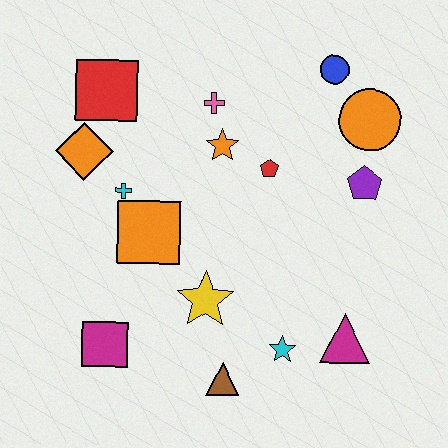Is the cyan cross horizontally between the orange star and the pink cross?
No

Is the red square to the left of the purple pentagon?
Yes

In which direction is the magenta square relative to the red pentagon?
The magenta square is below the red pentagon.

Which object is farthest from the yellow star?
The blue circle is farthest from the yellow star.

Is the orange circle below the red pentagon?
No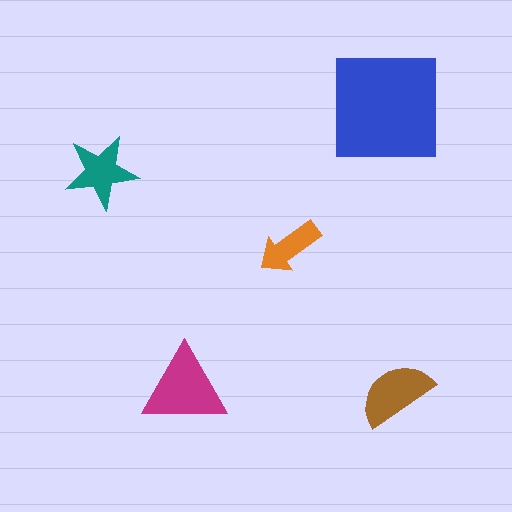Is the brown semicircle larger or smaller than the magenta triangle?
Smaller.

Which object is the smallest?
The orange arrow.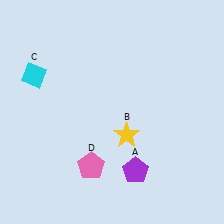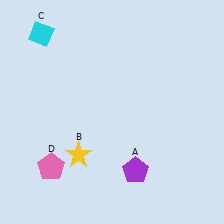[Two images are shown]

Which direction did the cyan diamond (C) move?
The cyan diamond (C) moved up.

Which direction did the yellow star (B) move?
The yellow star (B) moved left.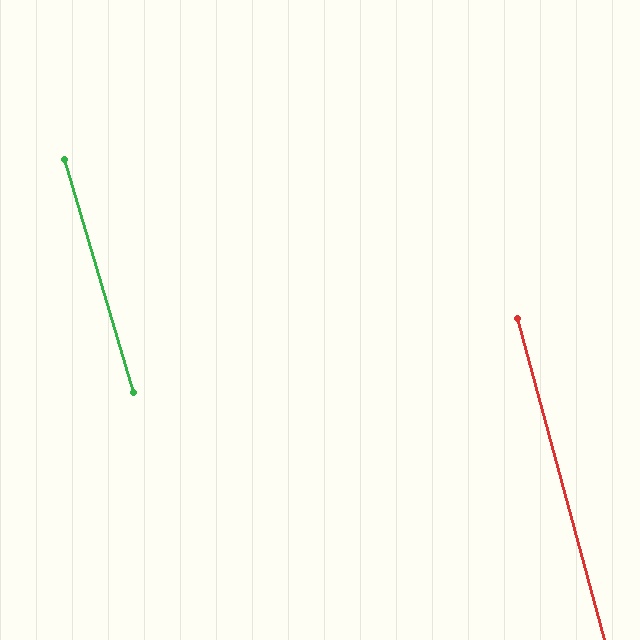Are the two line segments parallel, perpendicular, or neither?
Parallel — their directions differ by only 1.2°.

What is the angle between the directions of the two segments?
Approximately 1 degree.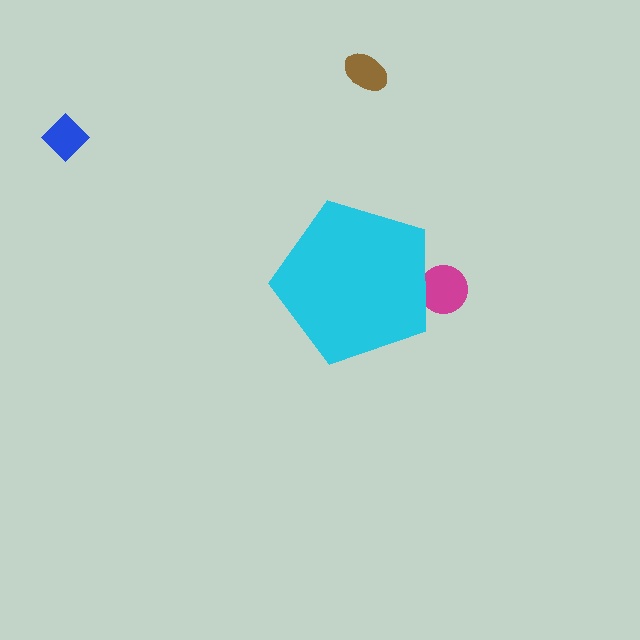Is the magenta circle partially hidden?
Yes, the magenta circle is partially hidden behind the cyan pentagon.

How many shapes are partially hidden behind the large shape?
1 shape is partially hidden.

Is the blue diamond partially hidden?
No, the blue diamond is fully visible.